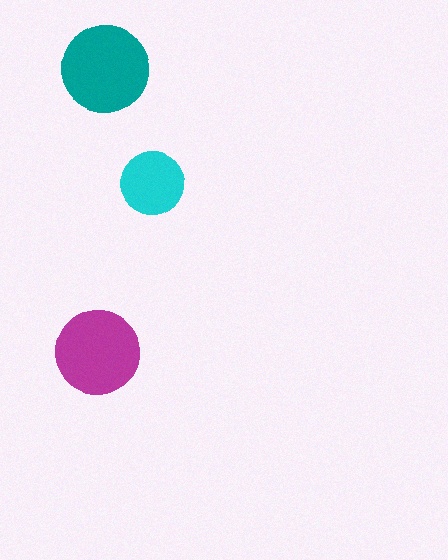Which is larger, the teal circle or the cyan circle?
The teal one.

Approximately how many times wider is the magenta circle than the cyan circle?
About 1.5 times wider.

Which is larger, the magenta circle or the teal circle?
The teal one.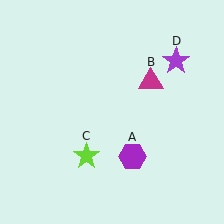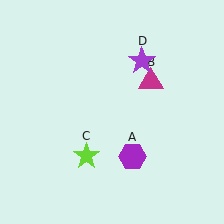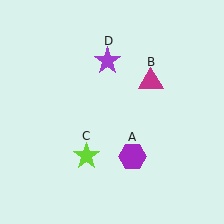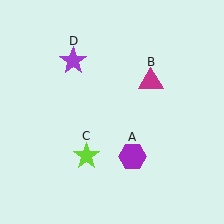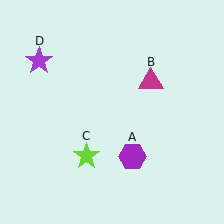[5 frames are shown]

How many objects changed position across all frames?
1 object changed position: purple star (object D).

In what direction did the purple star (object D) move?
The purple star (object D) moved left.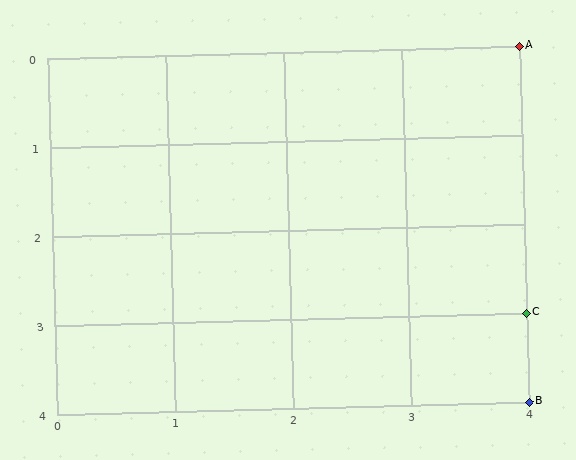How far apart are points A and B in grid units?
Points A and B are 4 rows apart.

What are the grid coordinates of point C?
Point C is at grid coordinates (4, 3).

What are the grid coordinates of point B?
Point B is at grid coordinates (4, 4).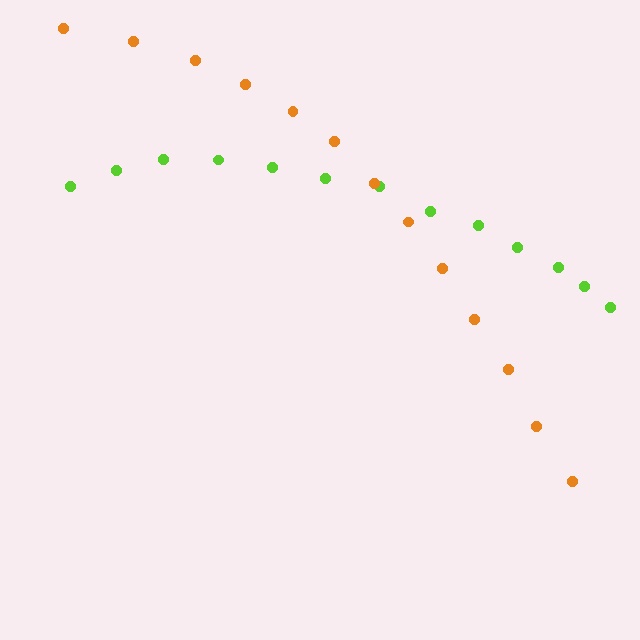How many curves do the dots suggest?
There are 2 distinct paths.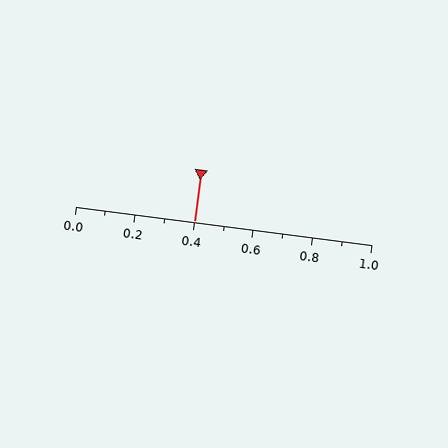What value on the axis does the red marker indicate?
The marker indicates approximately 0.4.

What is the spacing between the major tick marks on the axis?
The major ticks are spaced 0.2 apart.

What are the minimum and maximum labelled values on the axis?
The axis runs from 0.0 to 1.0.